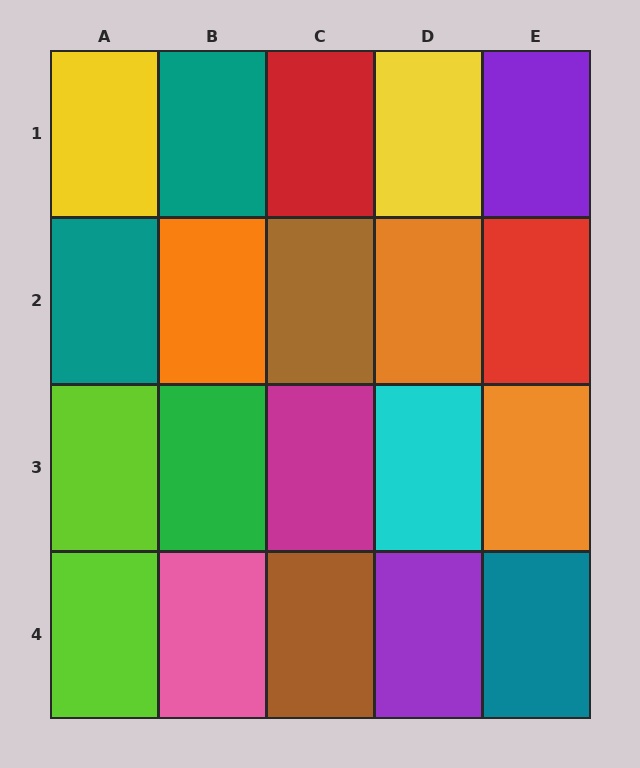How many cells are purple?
2 cells are purple.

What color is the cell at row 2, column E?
Red.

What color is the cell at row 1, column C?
Red.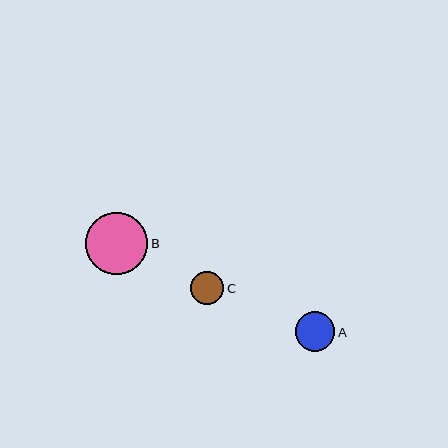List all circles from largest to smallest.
From largest to smallest: B, A, C.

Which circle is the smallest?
Circle C is the smallest with a size of approximately 33 pixels.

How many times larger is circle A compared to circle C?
Circle A is approximately 1.2 times the size of circle C.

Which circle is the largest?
Circle B is the largest with a size of approximately 62 pixels.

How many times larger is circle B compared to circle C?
Circle B is approximately 1.9 times the size of circle C.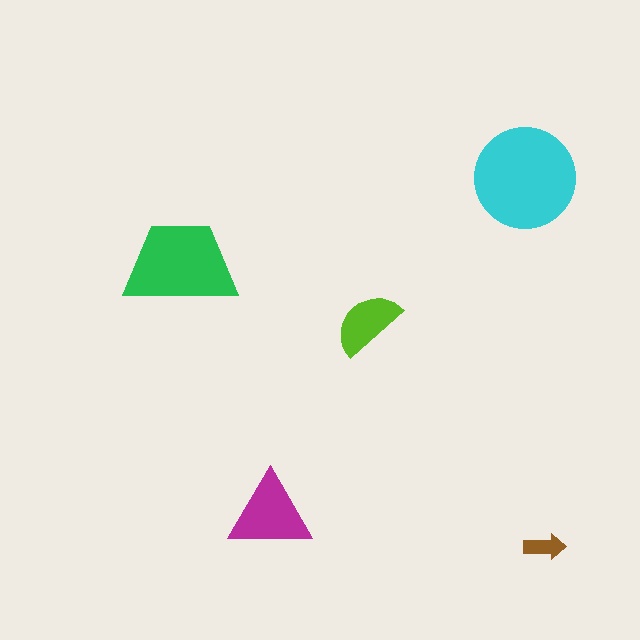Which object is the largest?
The cyan circle.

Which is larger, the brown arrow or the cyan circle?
The cyan circle.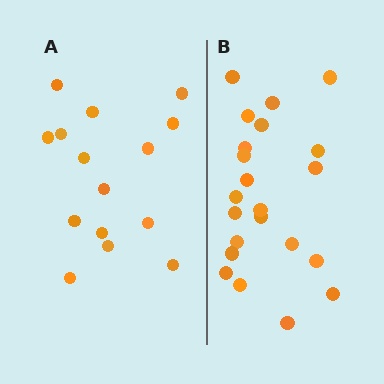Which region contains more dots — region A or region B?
Region B (the right region) has more dots.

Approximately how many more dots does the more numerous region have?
Region B has roughly 8 or so more dots than region A.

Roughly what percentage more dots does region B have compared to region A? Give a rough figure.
About 45% more.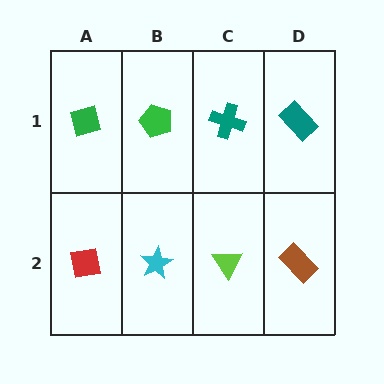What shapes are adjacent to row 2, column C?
A teal cross (row 1, column C), a cyan star (row 2, column B), a brown rectangle (row 2, column D).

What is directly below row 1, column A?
A red square.